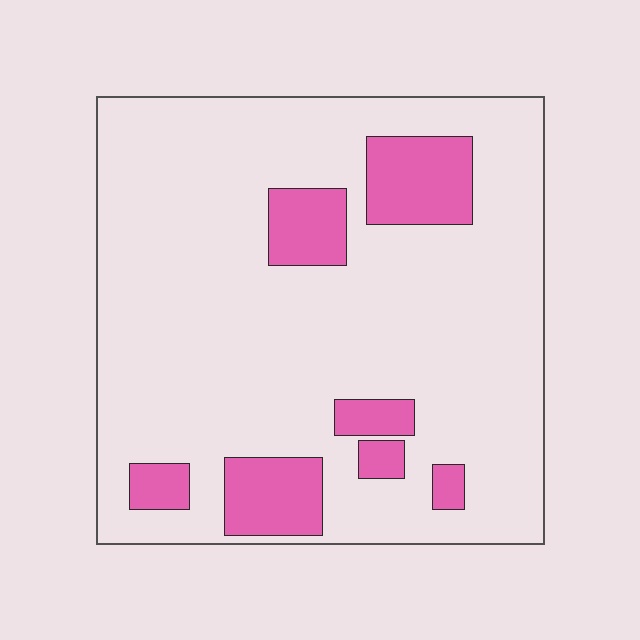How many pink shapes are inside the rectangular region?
7.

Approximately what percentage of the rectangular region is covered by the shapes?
Approximately 15%.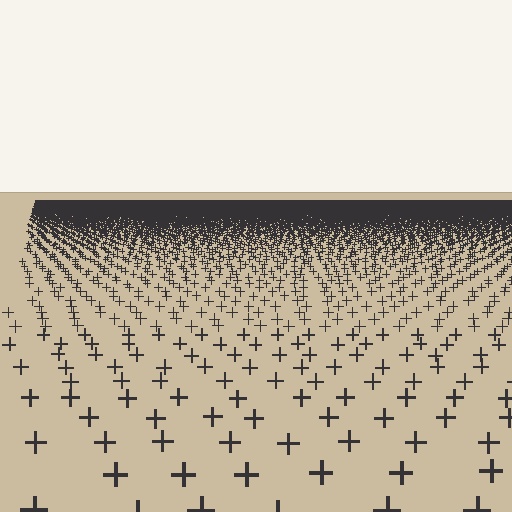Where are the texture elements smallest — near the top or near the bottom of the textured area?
Near the top.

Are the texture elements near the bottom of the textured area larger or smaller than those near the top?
Larger. Near the bottom, elements are closer to the viewer and appear at a bigger on-screen size.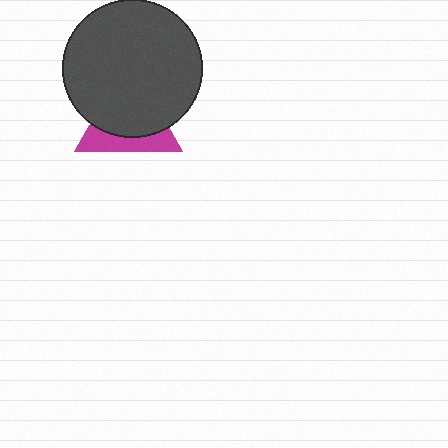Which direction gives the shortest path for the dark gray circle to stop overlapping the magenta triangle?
Moving up gives the shortest separation.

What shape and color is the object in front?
The object in front is a dark gray circle.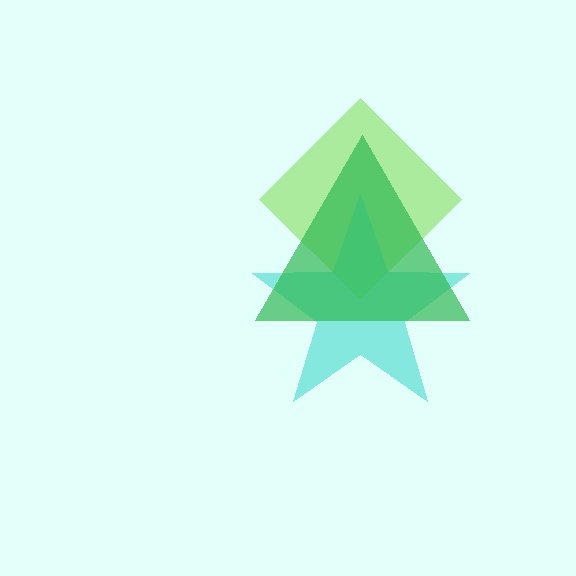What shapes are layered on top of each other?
The layered shapes are: a lime diamond, a cyan star, a green triangle.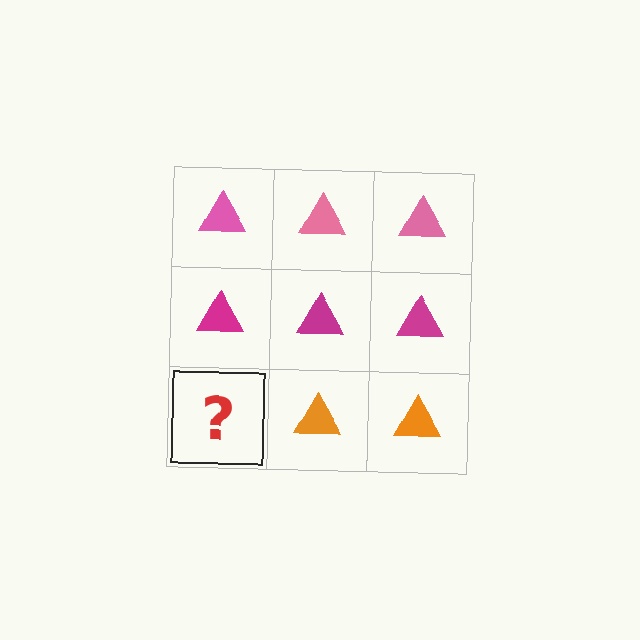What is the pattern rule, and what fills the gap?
The rule is that each row has a consistent color. The gap should be filled with an orange triangle.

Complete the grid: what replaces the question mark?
The question mark should be replaced with an orange triangle.